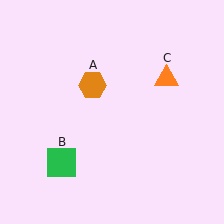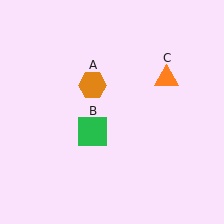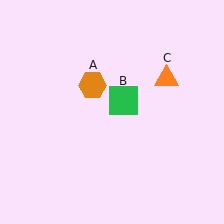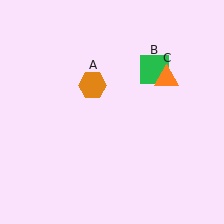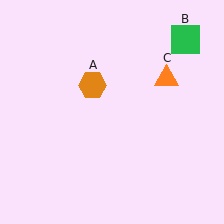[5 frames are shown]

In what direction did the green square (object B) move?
The green square (object B) moved up and to the right.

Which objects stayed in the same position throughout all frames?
Orange hexagon (object A) and orange triangle (object C) remained stationary.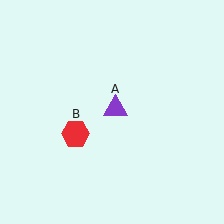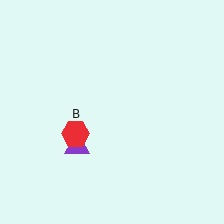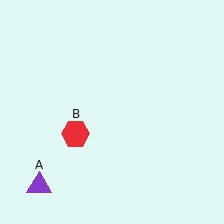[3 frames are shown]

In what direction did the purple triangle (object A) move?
The purple triangle (object A) moved down and to the left.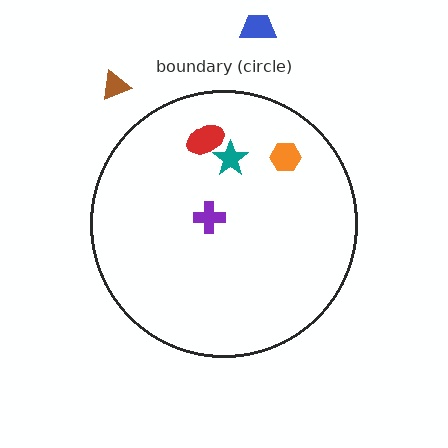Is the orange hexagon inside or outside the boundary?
Inside.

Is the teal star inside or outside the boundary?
Inside.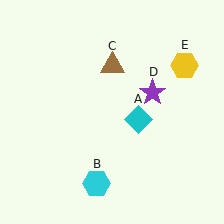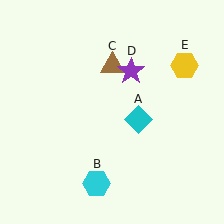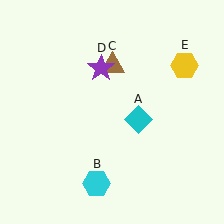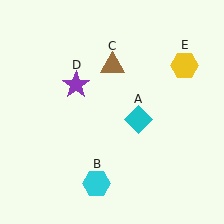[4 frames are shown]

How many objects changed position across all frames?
1 object changed position: purple star (object D).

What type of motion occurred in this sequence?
The purple star (object D) rotated counterclockwise around the center of the scene.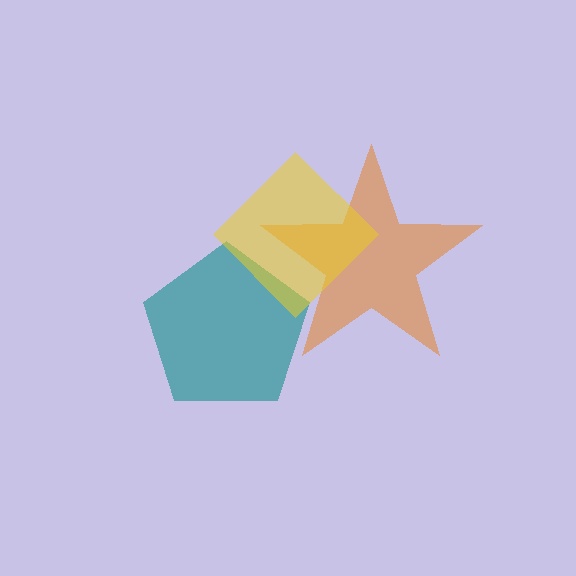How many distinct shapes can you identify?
There are 3 distinct shapes: an orange star, a teal pentagon, a yellow diamond.